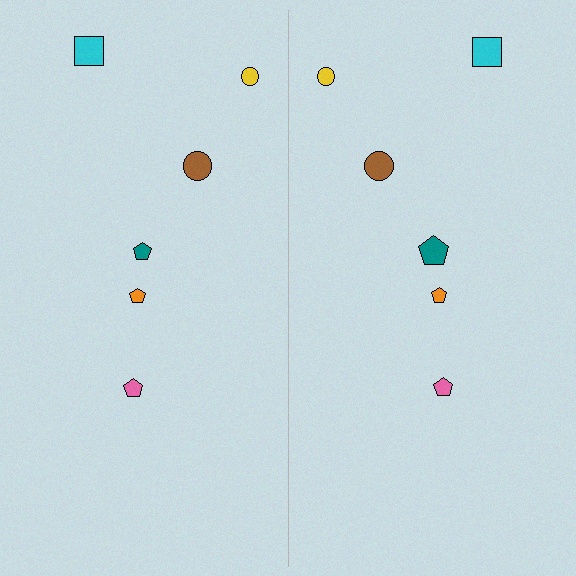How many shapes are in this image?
There are 12 shapes in this image.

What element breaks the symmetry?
The teal pentagon on the right side has a different size than its mirror counterpart.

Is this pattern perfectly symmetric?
No, the pattern is not perfectly symmetric. The teal pentagon on the right side has a different size than its mirror counterpart.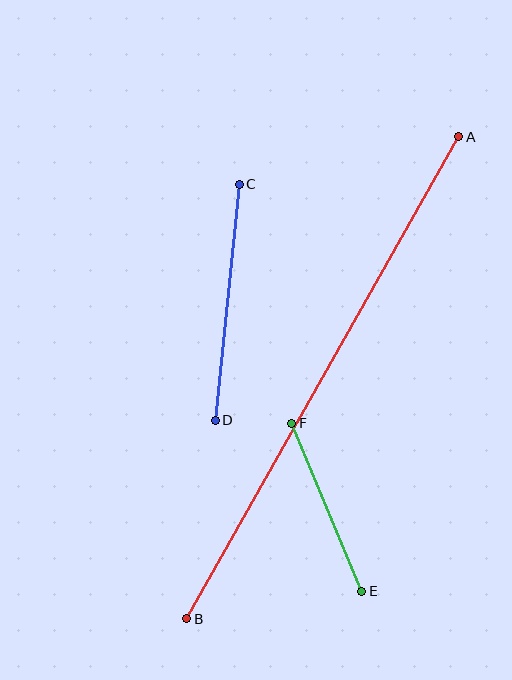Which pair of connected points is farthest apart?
Points A and B are farthest apart.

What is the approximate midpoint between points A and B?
The midpoint is at approximately (323, 378) pixels.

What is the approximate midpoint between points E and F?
The midpoint is at approximately (327, 507) pixels.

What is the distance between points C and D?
The distance is approximately 237 pixels.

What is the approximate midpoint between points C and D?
The midpoint is at approximately (227, 302) pixels.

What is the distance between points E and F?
The distance is approximately 182 pixels.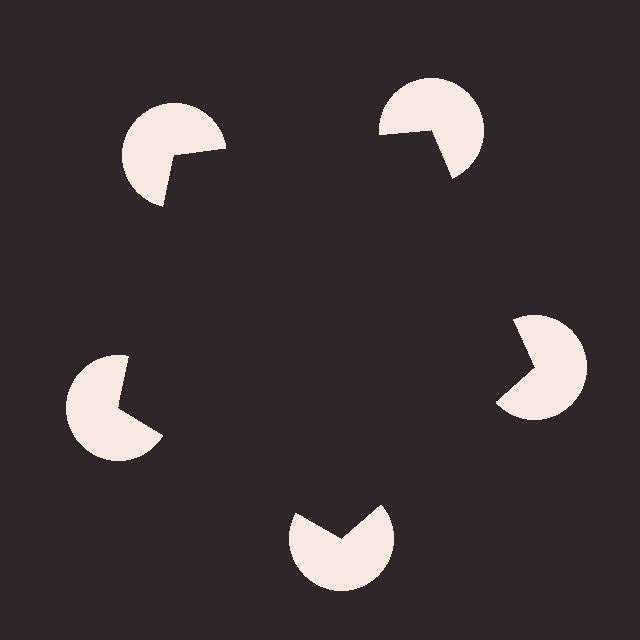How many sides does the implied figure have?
5 sides.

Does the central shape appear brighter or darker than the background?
It typically appears slightly darker than the background, even though no actual brightness change is drawn.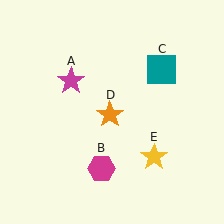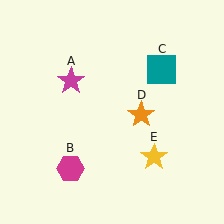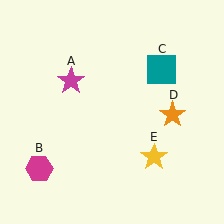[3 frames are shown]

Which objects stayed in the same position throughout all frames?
Magenta star (object A) and teal square (object C) and yellow star (object E) remained stationary.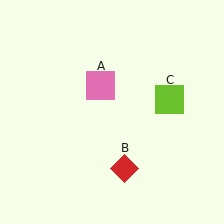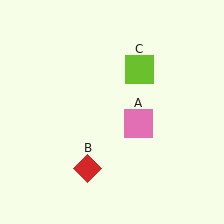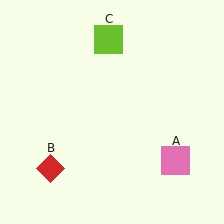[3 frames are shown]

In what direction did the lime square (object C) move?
The lime square (object C) moved up and to the left.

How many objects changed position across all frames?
3 objects changed position: pink square (object A), red diamond (object B), lime square (object C).